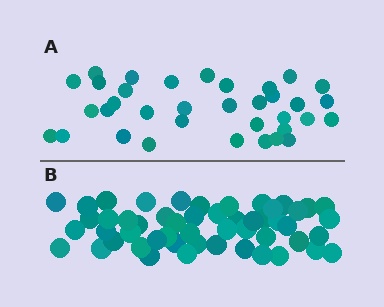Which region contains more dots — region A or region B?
Region B (the bottom region) has more dots.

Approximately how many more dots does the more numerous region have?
Region B has approximately 15 more dots than region A.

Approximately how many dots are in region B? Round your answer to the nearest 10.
About 50 dots. (The exact count is 52, which rounds to 50.)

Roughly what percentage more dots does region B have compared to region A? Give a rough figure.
About 50% more.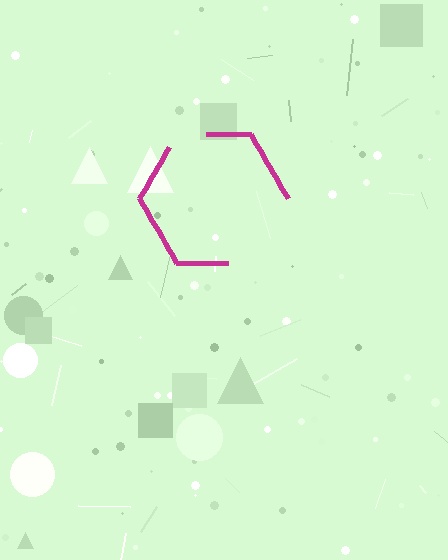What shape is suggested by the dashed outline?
The dashed outline suggests a hexagon.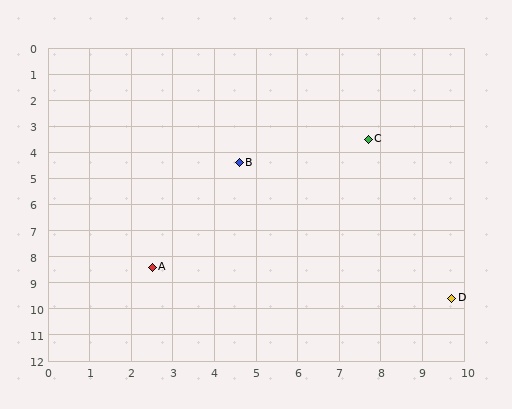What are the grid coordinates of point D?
Point D is at approximately (9.7, 9.6).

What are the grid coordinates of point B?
Point B is at approximately (4.6, 4.4).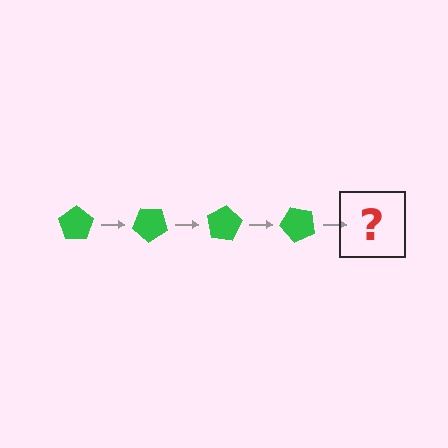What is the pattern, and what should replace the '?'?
The pattern is that the pentagon rotates 40 degrees each step. The '?' should be a green pentagon rotated 160 degrees.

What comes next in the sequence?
The next element should be a green pentagon rotated 160 degrees.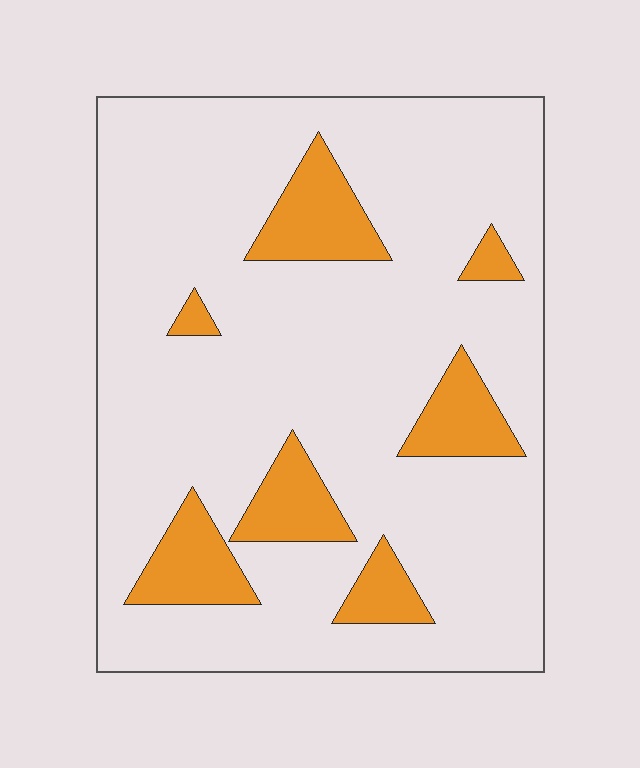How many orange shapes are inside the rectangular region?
7.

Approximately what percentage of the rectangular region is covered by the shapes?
Approximately 15%.